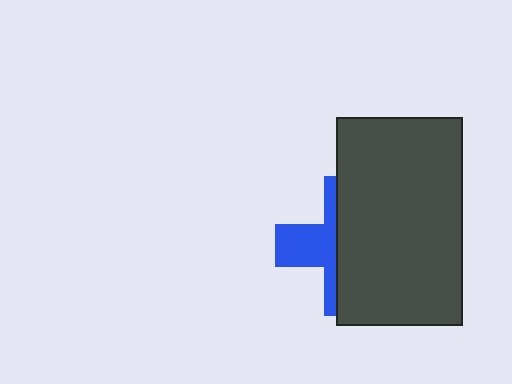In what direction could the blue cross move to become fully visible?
The blue cross could move left. That would shift it out from behind the dark gray rectangle entirely.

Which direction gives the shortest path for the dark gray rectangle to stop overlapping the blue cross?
Moving right gives the shortest separation.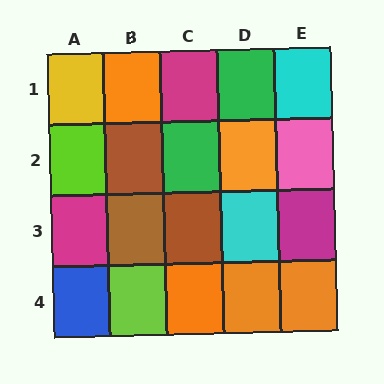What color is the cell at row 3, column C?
Brown.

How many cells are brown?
3 cells are brown.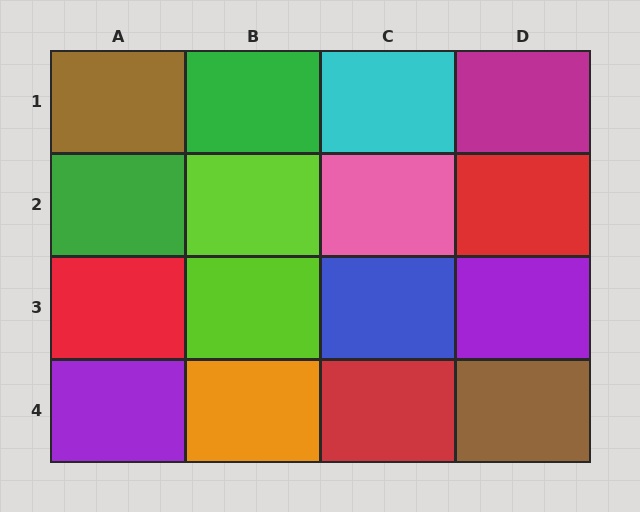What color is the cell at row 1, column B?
Green.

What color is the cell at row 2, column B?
Lime.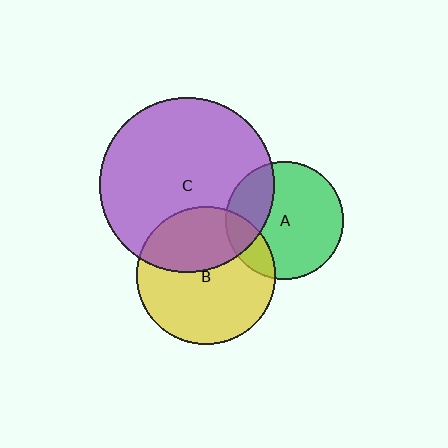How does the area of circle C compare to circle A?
Approximately 2.2 times.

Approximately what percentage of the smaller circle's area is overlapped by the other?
Approximately 25%.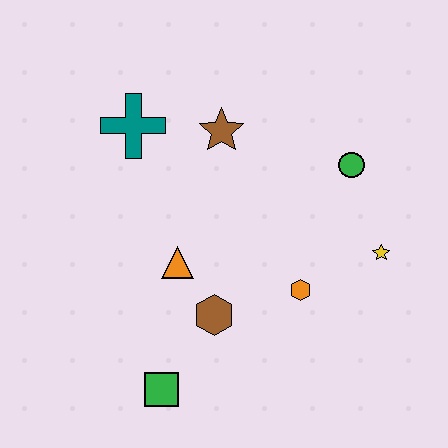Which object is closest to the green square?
The brown hexagon is closest to the green square.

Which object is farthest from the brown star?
The green square is farthest from the brown star.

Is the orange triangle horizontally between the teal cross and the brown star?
Yes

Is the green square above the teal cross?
No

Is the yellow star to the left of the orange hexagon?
No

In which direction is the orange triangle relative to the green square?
The orange triangle is above the green square.